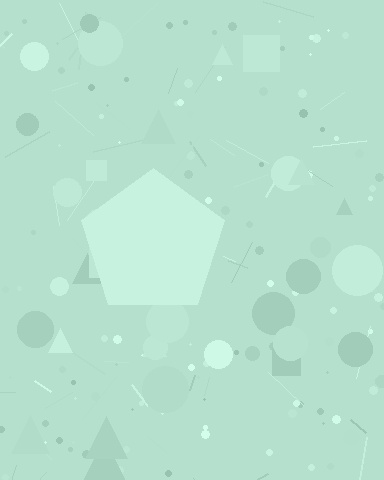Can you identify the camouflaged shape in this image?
The camouflaged shape is a pentagon.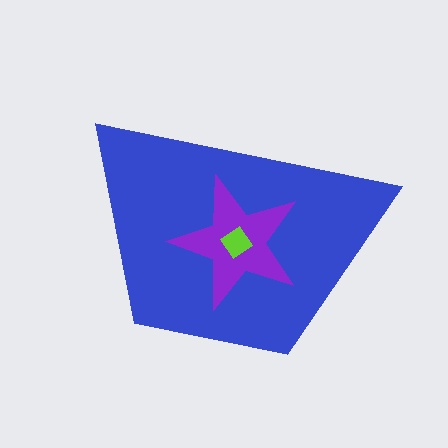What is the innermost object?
The lime diamond.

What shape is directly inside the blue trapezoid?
The purple star.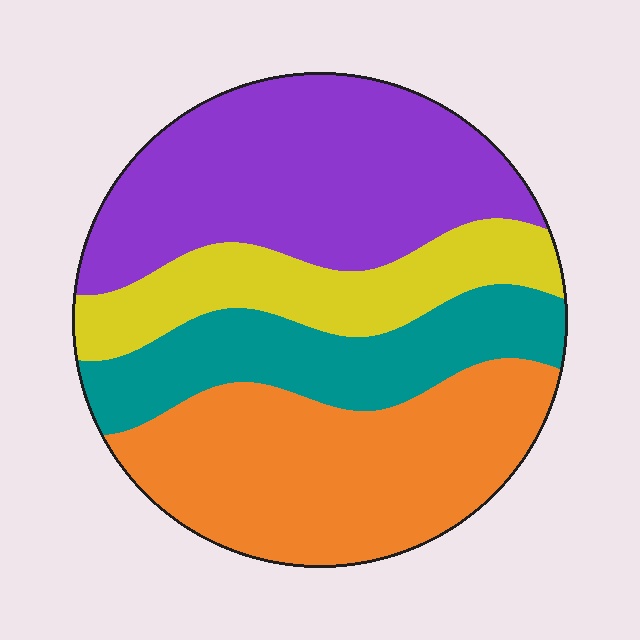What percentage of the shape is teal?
Teal covers 19% of the shape.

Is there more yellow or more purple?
Purple.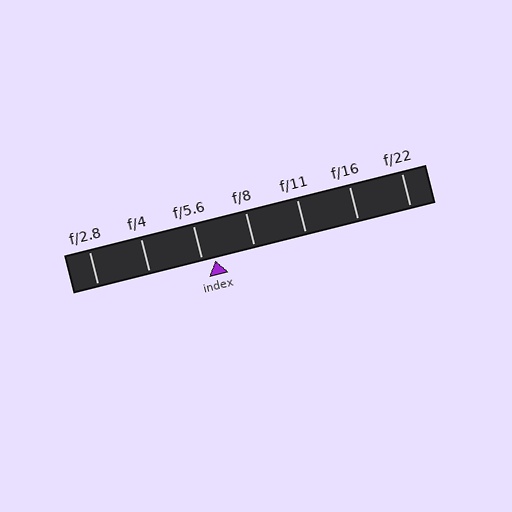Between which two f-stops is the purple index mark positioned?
The index mark is between f/5.6 and f/8.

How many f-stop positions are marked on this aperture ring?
There are 7 f-stop positions marked.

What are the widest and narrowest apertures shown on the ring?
The widest aperture shown is f/2.8 and the narrowest is f/22.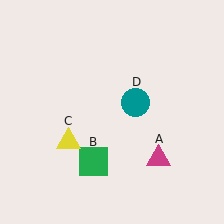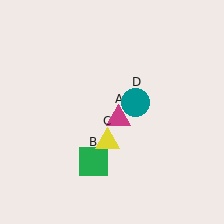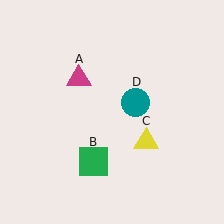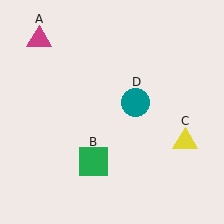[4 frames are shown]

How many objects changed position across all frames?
2 objects changed position: magenta triangle (object A), yellow triangle (object C).